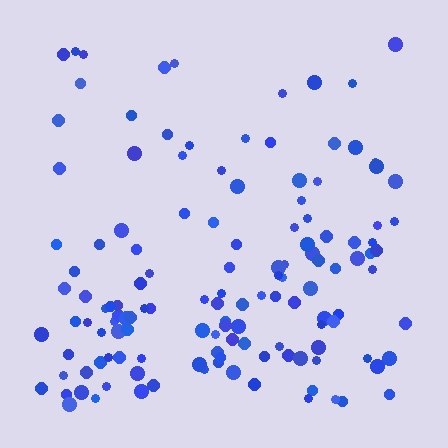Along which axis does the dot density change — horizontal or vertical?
Vertical.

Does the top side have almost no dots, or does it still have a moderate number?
Still a moderate number, just noticeably fewer than the bottom.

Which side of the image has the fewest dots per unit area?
The top.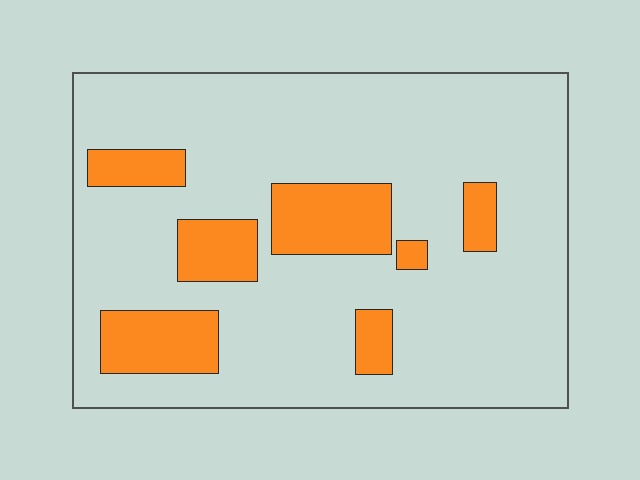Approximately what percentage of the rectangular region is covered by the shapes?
Approximately 20%.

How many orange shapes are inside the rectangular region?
7.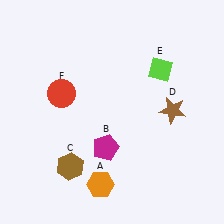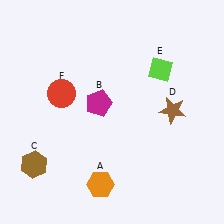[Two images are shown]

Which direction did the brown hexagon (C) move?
The brown hexagon (C) moved left.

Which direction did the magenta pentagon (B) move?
The magenta pentagon (B) moved up.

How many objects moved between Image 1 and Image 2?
2 objects moved between the two images.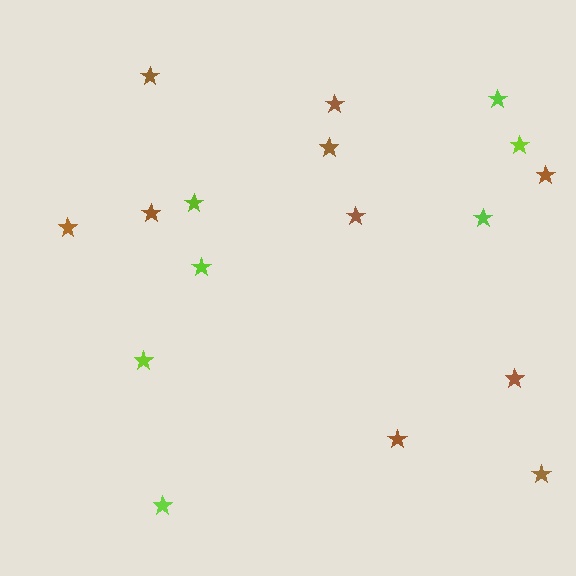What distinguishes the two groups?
There are 2 groups: one group of brown stars (10) and one group of lime stars (7).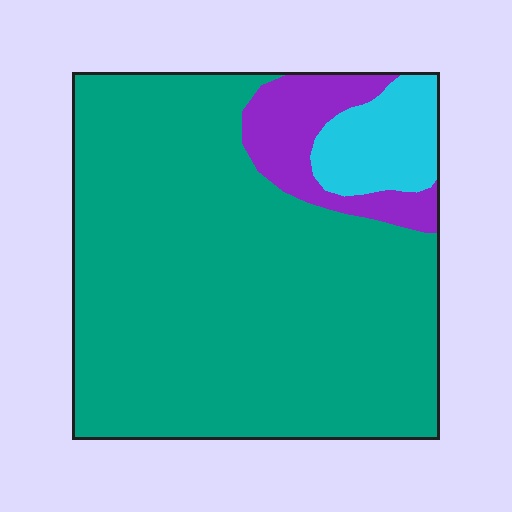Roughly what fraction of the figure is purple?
Purple takes up about one tenth (1/10) of the figure.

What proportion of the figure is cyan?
Cyan takes up about one tenth (1/10) of the figure.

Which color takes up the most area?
Teal, at roughly 80%.